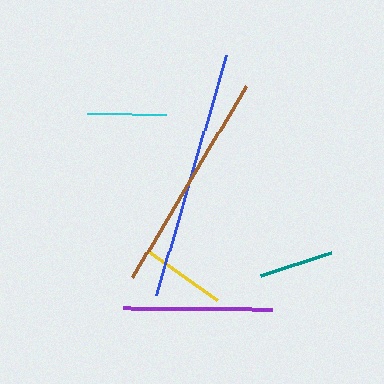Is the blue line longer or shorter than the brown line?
The blue line is longer than the brown line.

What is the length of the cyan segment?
The cyan segment is approximately 79 pixels long.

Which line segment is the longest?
The blue line is the longest at approximately 250 pixels.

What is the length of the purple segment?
The purple segment is approximately 149 pixels long.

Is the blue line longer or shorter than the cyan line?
The blue line is longer than the cyan line.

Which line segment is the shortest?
The teal line is the shortest at approximately 74 pixels.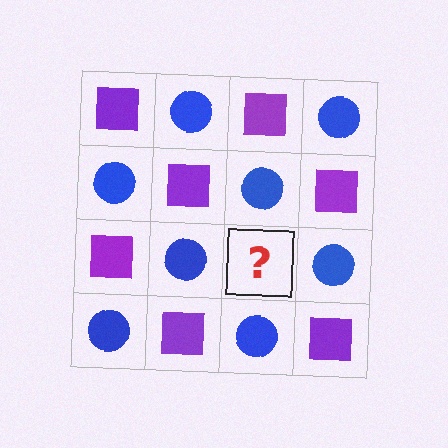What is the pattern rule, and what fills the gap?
The rule is that it alternates purple square and blue circle in a checkerboard pattern. The gap should be filled with a purple square.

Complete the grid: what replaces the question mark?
The question mark should be replaced with a purple square.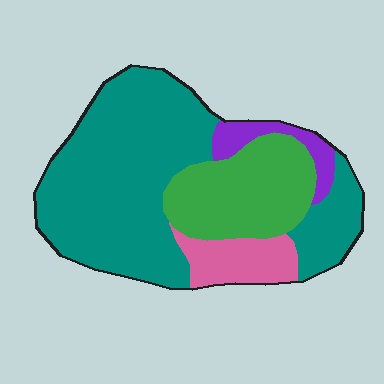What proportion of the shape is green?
Green takes up less than a quarter of the shape.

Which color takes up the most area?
Teal, at roughly 60%.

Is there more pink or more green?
Green.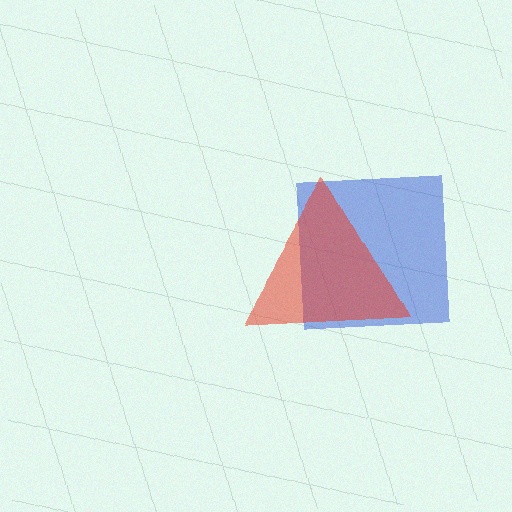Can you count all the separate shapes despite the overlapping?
Yes, there are 2 separate shapes.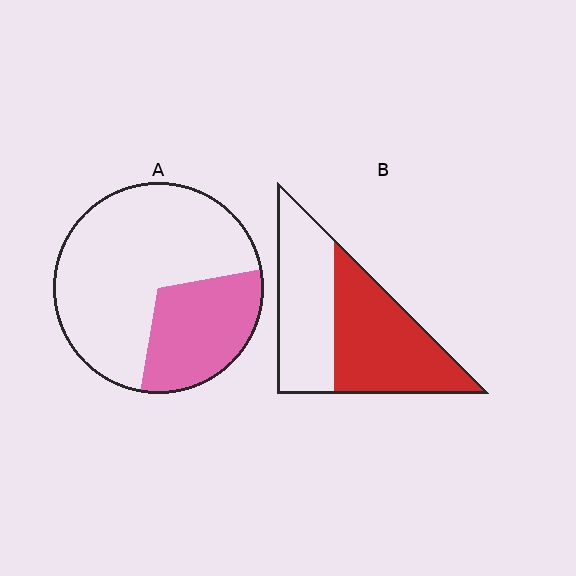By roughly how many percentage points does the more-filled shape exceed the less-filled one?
By roughly 25 percentage points (B over A).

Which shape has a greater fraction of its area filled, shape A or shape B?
Shape B.